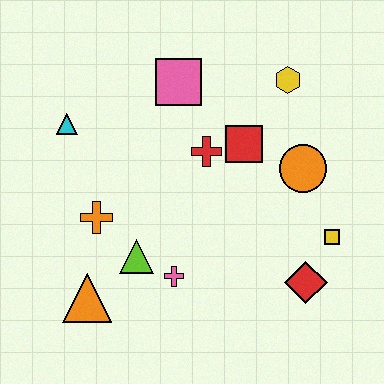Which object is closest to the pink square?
The red cross is closest to the pink square.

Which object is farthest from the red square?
The orange triangle is farthest from the red square.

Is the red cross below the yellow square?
No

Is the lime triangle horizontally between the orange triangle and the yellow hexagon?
Yes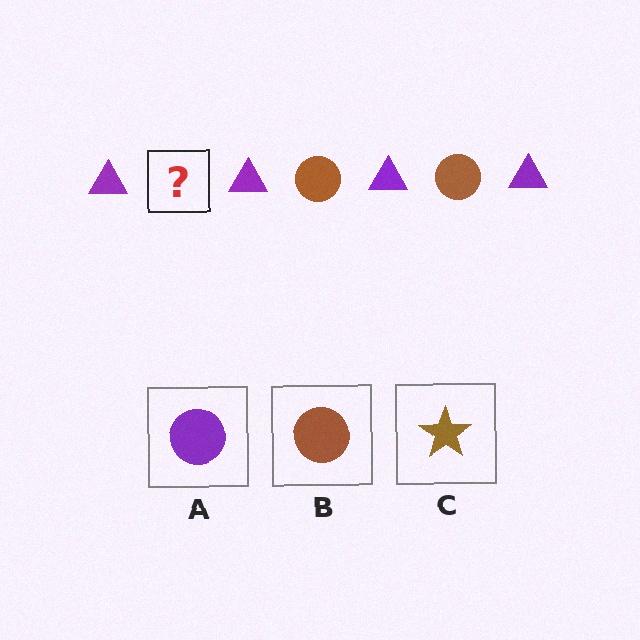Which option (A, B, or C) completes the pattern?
B.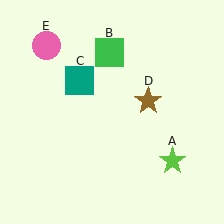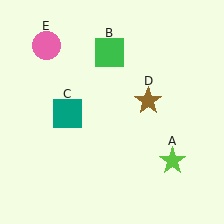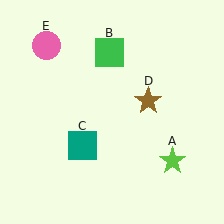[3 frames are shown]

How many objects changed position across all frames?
1 object changed position: teal square (object C).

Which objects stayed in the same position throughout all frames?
Lime star (object A) and green square (object B) and brown star (object D) and pink circle (object E) remained stationary.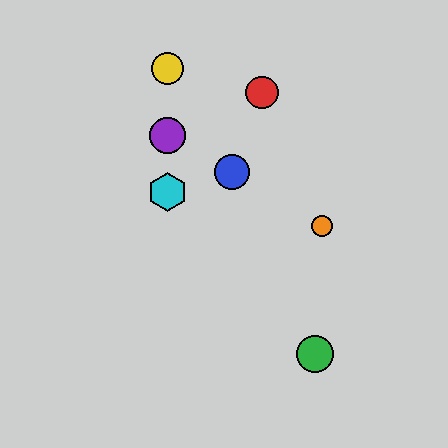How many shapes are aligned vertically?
3 shapes (the yellow circle, the purple circle, the cyan hexagon) are aligned vertically.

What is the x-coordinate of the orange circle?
The orange circle is at x≈322.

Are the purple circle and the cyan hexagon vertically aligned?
Yes, both are at x≈167.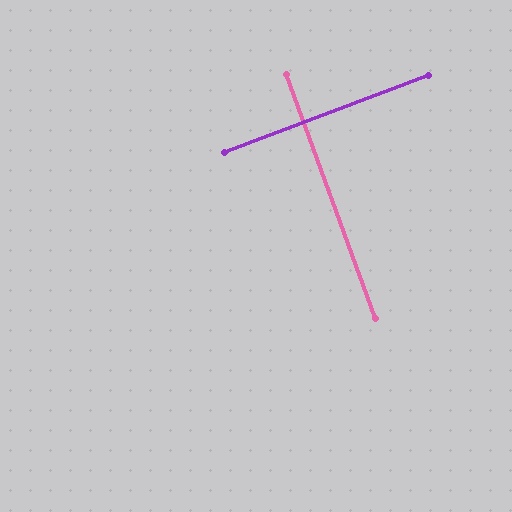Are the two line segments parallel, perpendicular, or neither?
Perpendicular — they meet at approximately 90°.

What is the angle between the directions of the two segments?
Approximately 90 degrees.